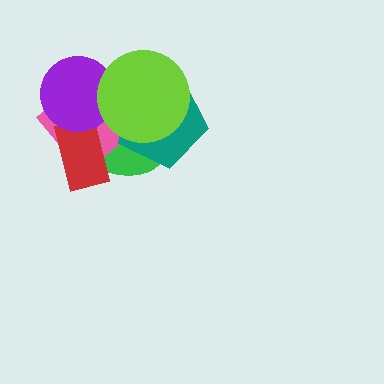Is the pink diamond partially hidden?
Yes, it is partially covered by another shape.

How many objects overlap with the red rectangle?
3 objects overlap with the red rectangle.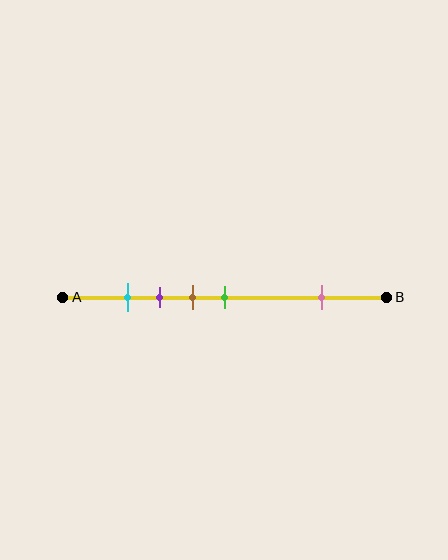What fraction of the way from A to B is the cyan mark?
The cyan mark is approximately 20% (0.2) of the way from A to B.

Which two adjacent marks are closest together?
The cyan and purple marks are the closest adjacent pair.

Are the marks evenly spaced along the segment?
No, the marks are not evenly spaced.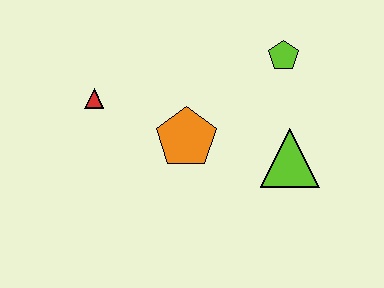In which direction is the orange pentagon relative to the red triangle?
The orange pentagon is to the right of the red triangle.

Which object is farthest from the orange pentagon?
The lime pentagon is farthest from the orange pentagon.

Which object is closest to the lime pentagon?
The lime triangle is closest to the lime pentagon.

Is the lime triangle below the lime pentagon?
Yes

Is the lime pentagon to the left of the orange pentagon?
No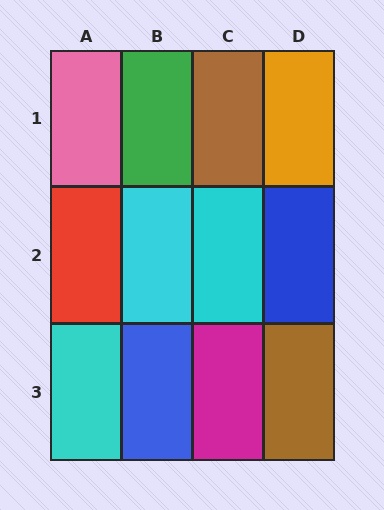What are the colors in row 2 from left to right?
Red, cyan, cyan, blue.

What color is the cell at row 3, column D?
Brown.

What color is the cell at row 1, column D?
Orange.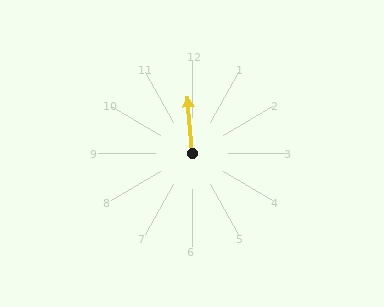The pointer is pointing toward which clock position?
Roughly 12 o'clock.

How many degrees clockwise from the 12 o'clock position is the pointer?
Approximately 356 degrees.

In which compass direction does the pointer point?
North.